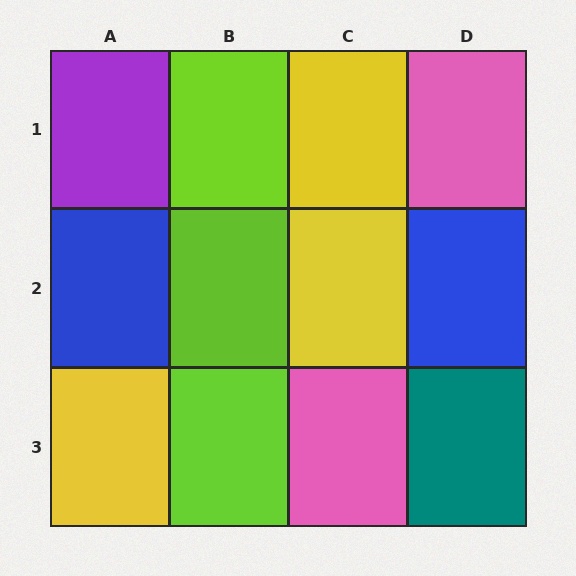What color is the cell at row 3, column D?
Teal.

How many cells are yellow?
3 cells are yellow.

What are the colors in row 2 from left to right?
Blue, lime, yellow, blue.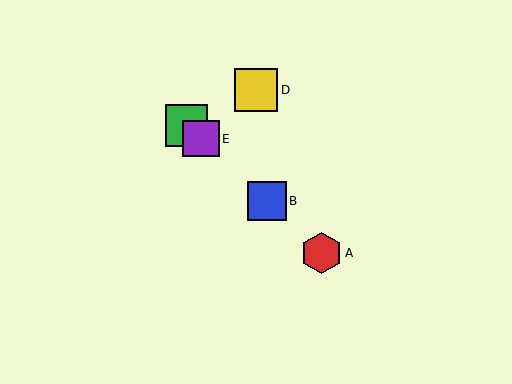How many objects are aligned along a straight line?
4 objects (A, B, C, E) are aligned along a straight line.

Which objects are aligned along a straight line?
Objects A, B, C, E are aligned along a straight line.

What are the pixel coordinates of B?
Object B is at (267, 201).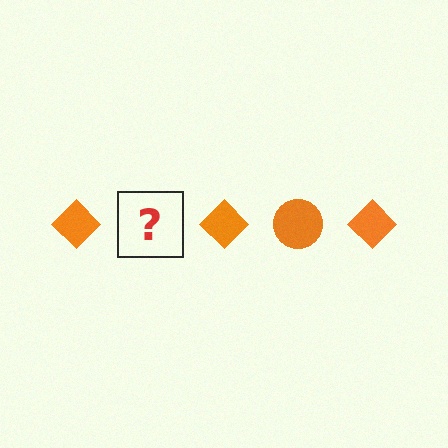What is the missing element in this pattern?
The missing element is an orange circle.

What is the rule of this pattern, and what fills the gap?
The rule is that the pattern cycles through diamond, circle shapes in orange. The gap should be filled with an orange circle.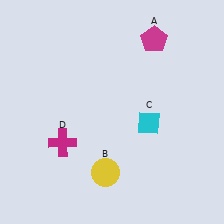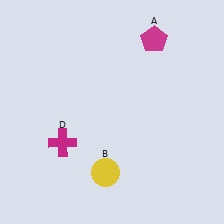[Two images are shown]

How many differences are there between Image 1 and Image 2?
There is 1 difference between the two images.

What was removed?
The cyan diamond (C) was removed in Image 2.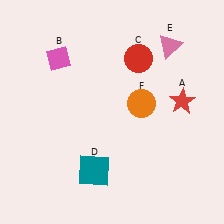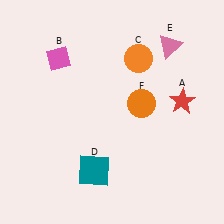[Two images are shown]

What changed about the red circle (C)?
In Image 1, C is red. In Image 2, it changed to orange.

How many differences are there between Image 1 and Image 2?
There is 1 difference between the two images.